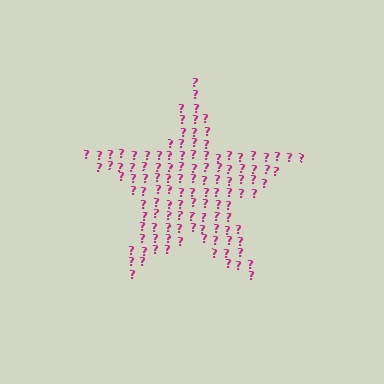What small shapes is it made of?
It is made of small question marks.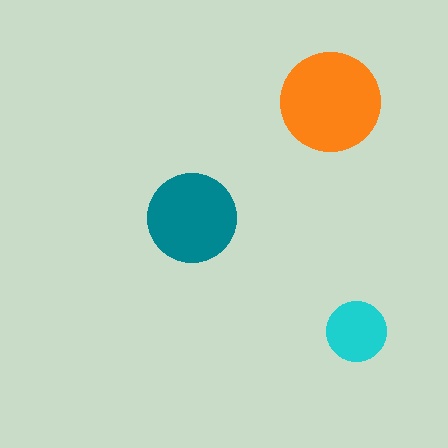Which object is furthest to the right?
The cyan circle is rightmost.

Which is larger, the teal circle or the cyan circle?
The teal one.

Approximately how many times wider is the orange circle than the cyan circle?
About 1.5 times wider.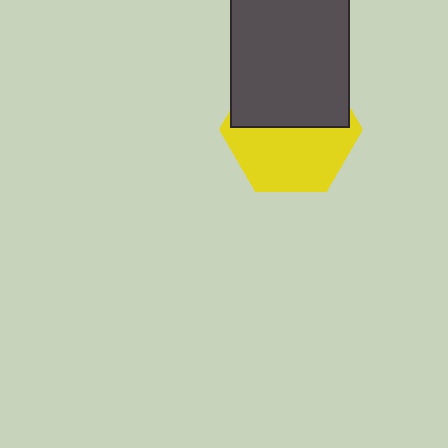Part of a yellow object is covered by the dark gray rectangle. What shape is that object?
It is a hexagon.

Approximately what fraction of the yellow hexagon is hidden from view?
Roughly 46% of the yellow hexagon is hidden behind the dark gray rectangle.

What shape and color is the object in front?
The object in front is a dark gray rectangle.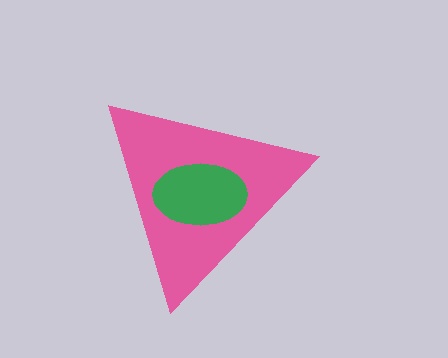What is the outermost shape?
The pink triangle.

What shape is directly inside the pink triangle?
The green ellipse.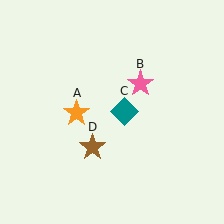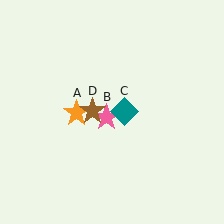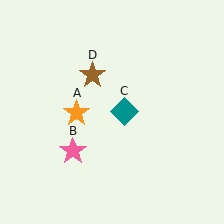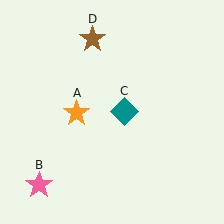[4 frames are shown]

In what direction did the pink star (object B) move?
The pink star (object B) moved down and to the left.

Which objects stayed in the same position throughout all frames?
Orange star (object A) and teal diamond (object C) remained stationary.